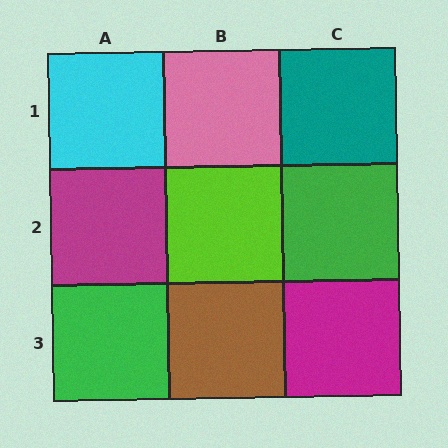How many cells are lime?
1 cell is lime.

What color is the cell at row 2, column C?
Green.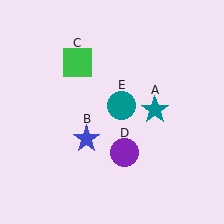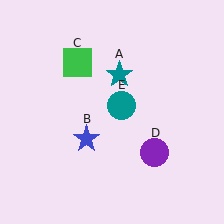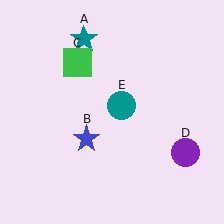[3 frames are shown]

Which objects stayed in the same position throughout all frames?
Blue star (object B) and green square (object C) and teal circle (object E) remained stationary.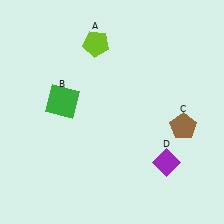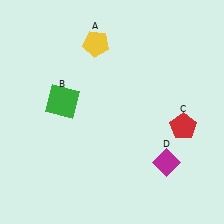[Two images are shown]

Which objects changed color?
A changed from lime to yellow. C changed from brown to red. D changed from purple to magenta.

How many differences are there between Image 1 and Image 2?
There are 3 differences between the two images.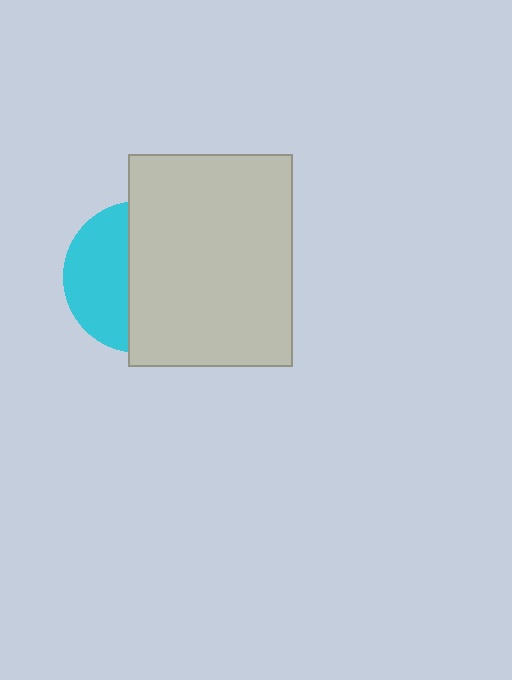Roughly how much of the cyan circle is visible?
A small part of it is visible (roughly 40%).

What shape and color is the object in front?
The object in front is a light gray rectangle.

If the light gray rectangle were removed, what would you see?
You would see the complete cyan circle.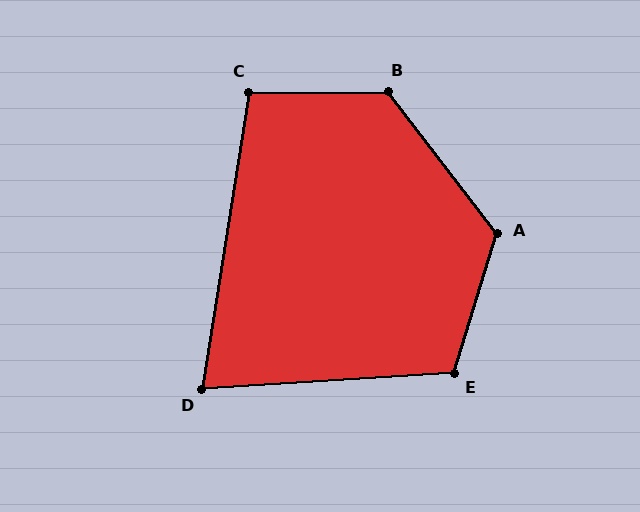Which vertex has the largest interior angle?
B, at approximately 127 degrees.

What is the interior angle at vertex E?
Approximately 111 degrees (obtuse).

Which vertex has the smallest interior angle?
D, at approximately 77 degrees.